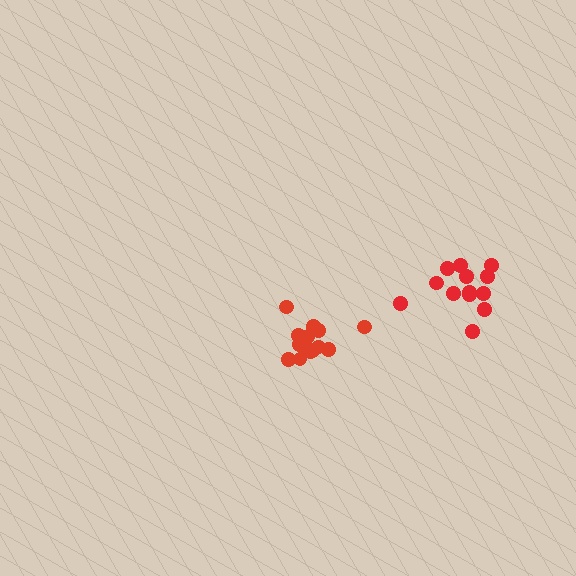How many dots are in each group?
Group 1: 14 dots, Group 2: 13 dots (27 total).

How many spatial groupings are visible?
There are 2 spatial groupings.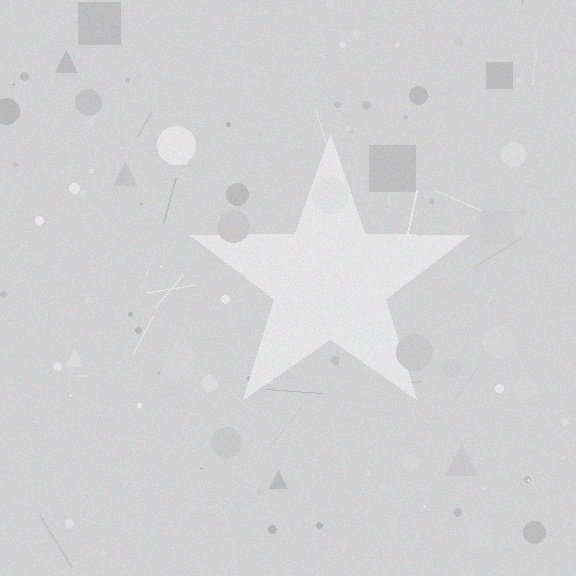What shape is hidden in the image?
A star is hidden in the image.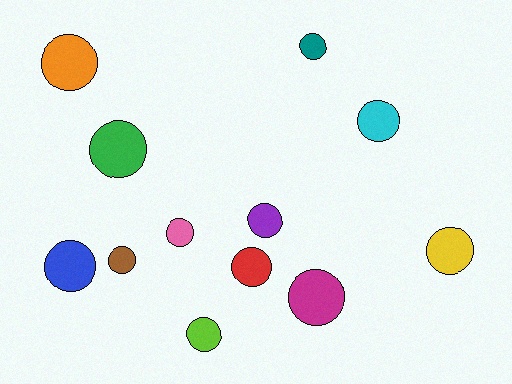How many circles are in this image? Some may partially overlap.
There are 12 circles.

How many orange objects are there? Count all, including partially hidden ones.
There is 1 orange object.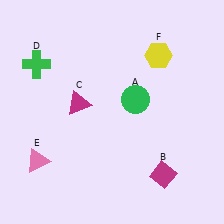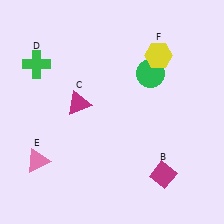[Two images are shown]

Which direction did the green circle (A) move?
The green circle (A) moved up.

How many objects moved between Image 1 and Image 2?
1 object moved between the two images.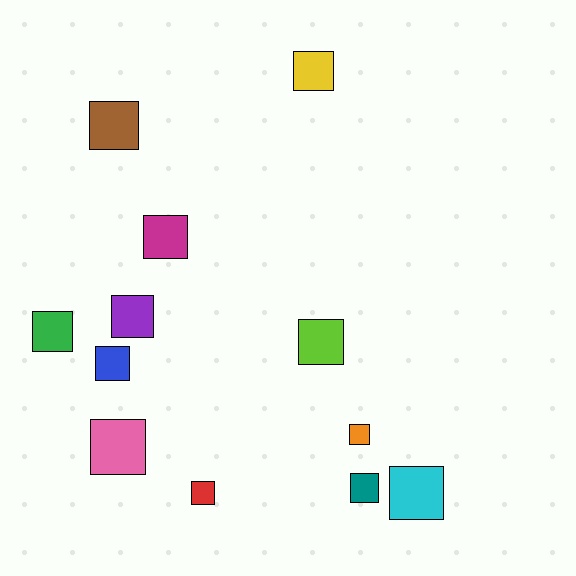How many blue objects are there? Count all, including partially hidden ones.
There is 1 blue object.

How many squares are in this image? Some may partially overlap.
There are 12 squares.